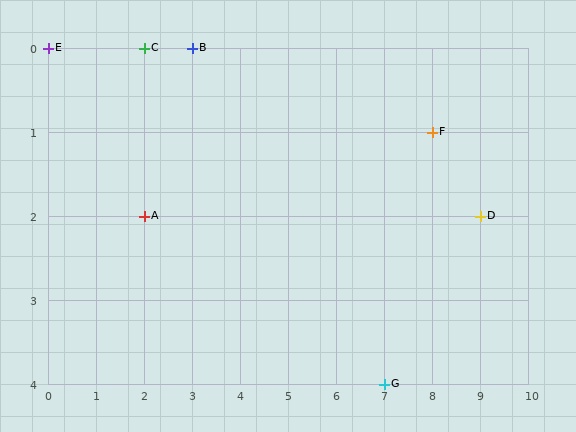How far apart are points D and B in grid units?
Points D and B are 6 columns and 2 rows apart (about 6.3 grid units diagonally).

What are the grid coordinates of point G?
Point G is at grid coordinates (7, 4).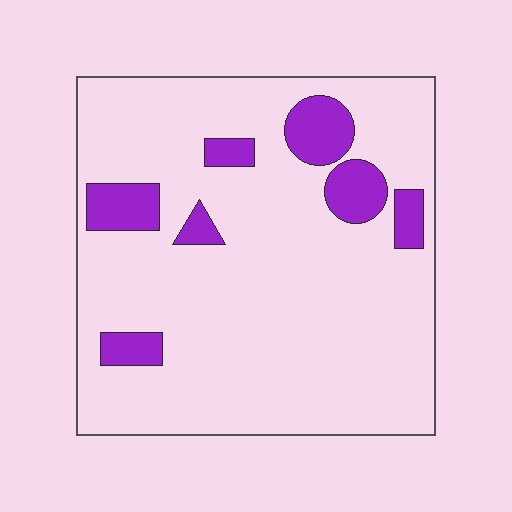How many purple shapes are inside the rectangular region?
7.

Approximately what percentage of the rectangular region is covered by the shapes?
Approximately 15%.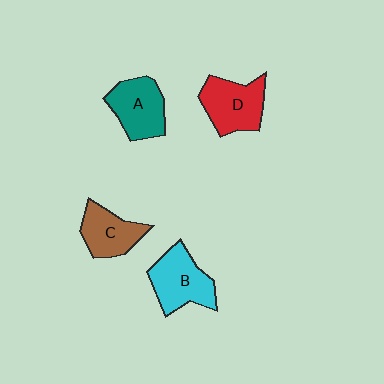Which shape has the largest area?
Shape B (cyan).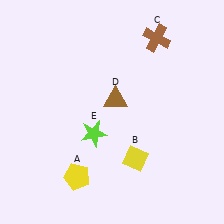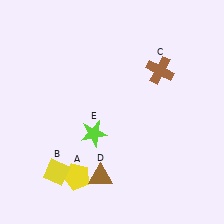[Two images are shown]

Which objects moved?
The objects that moved are: the yellow diamond (B), the brown cross (C), the brown triangle (D).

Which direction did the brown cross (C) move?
The brown cross (C) moved down.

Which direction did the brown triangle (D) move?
The brown triangle (D) moved down.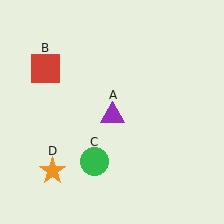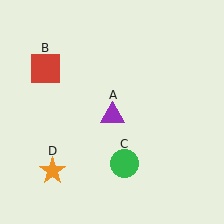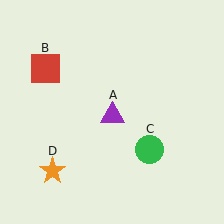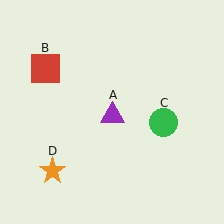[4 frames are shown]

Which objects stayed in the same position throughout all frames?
Purple triangle (object A) and red square (object B) and orange star (object D) remained stationary.